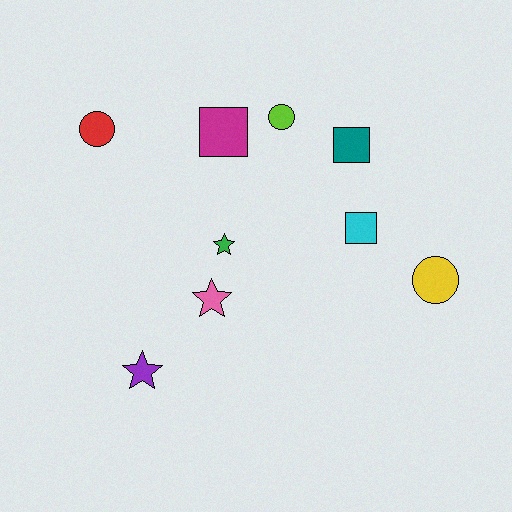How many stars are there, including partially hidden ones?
There are 3 stars.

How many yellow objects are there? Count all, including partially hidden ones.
There is 1 yellow object.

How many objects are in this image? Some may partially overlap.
There are 9 objects.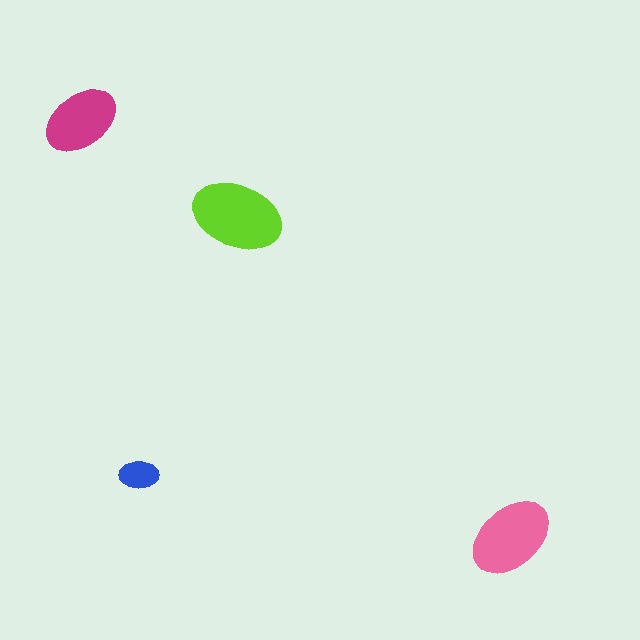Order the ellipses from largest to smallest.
the lime one, the pink one, the magenta one, the blue one.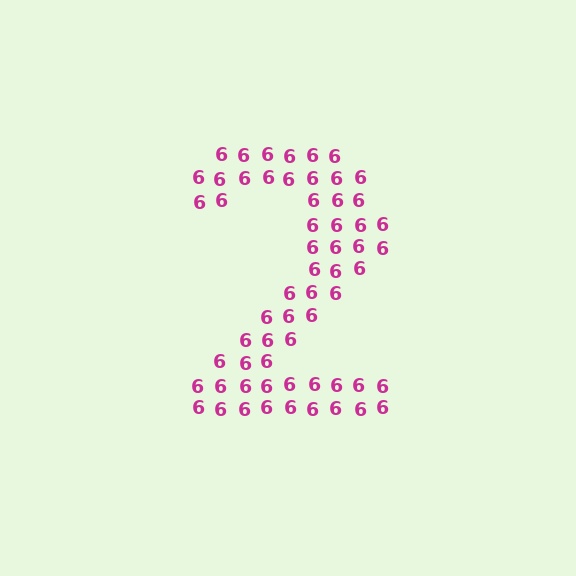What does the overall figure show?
The overall figure shows the digit 2.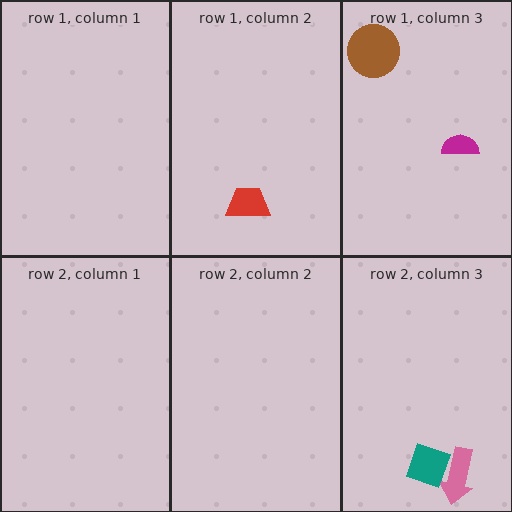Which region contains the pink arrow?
The row 2, column 3 region.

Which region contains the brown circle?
The row 1, column 3 region.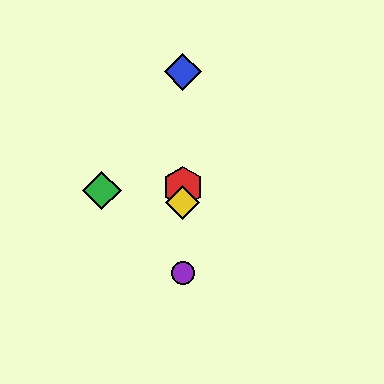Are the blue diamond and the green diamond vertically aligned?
No, the blue diamond is at x≈183 and the green diamond is at x≈102.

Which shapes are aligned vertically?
The red hexagon, the blue diamond, the yellow diamond, the purple circle are aligned vertically.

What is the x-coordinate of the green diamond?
The green diamond is at x≈102.